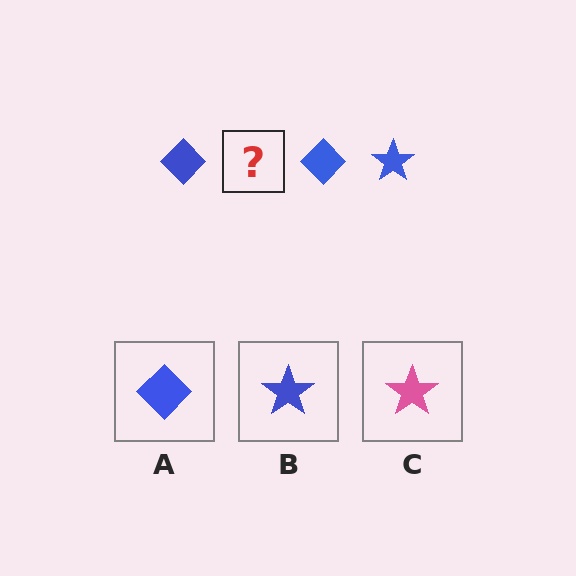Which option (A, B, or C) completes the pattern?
B.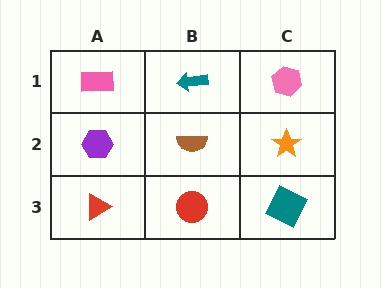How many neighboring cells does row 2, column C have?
3.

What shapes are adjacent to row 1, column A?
A purple hexagon (row 2, column A), a teal arrow (row 1, column B).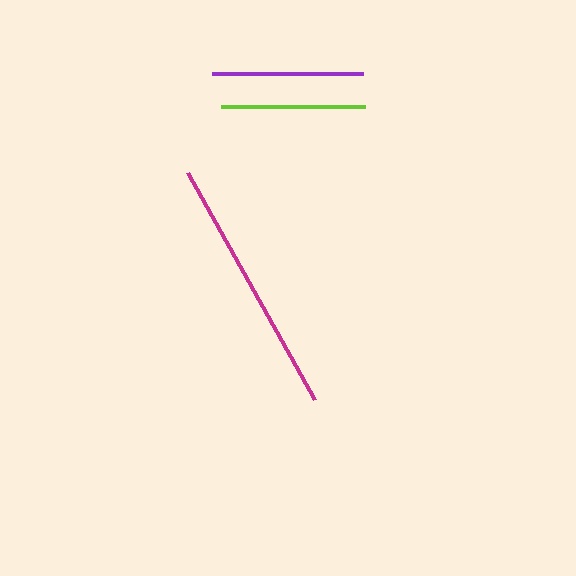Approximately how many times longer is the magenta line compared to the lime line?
The magenta line is approximately 1.8 times the length of the lime line.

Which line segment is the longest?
The magenta line is the longest at approximately 261 pixels.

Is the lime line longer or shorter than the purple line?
The purple line is longer than the lime line.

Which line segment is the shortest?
The lime line is the shortest at approximately 144 pixels.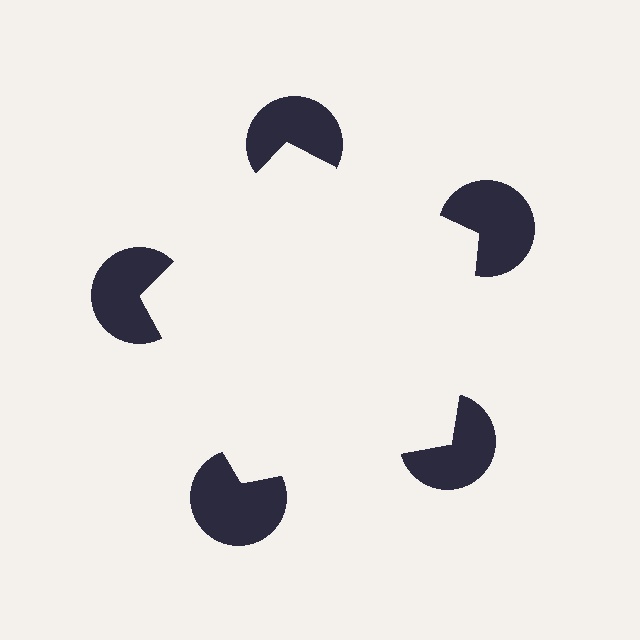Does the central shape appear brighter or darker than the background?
It typically appears slightly brighter than the background, even though no actual brightness change is drawn.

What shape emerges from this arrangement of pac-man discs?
An illusory pentagon — its edges are inferred from the aligned wedge cuts in the pac-man discs, not physically drawn.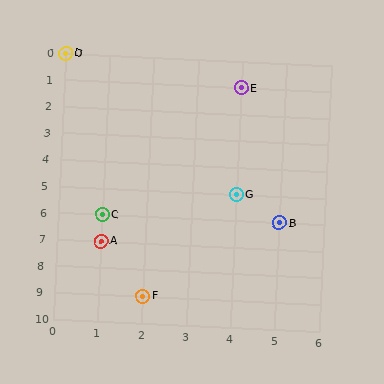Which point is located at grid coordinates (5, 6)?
Point B is at (5, 6).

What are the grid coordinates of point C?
Point C is at grid coordinates (1, 6).